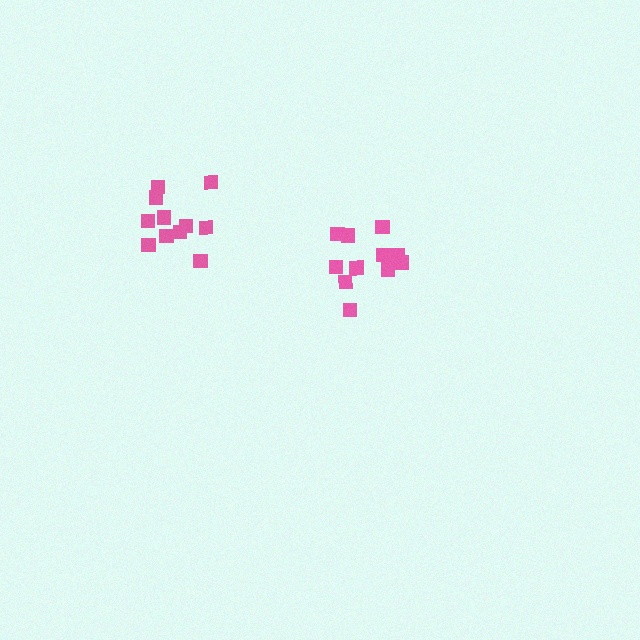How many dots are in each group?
Group 1: 11 dots, Group 2: 11 dots (22 total).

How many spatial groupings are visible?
There are 2 spatial groupings.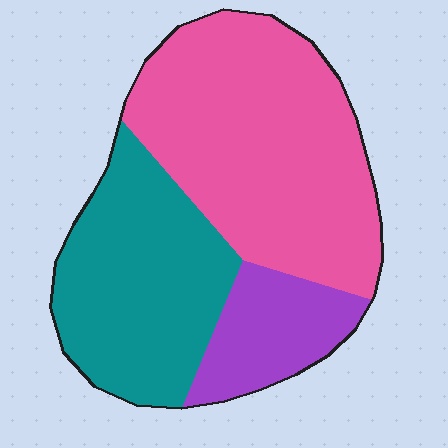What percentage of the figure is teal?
Teal takes up about one third (1/3) of the figure.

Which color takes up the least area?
Purple, at roughly 15%.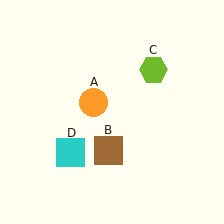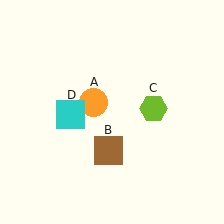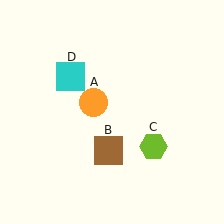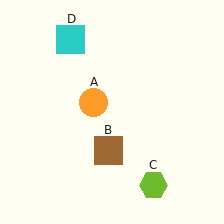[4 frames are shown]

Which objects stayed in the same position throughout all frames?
Orange circle (object A) and brown square (object B) remained stationary.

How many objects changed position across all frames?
2 objects changed position: lime hexagon (object C), cyan square (object D).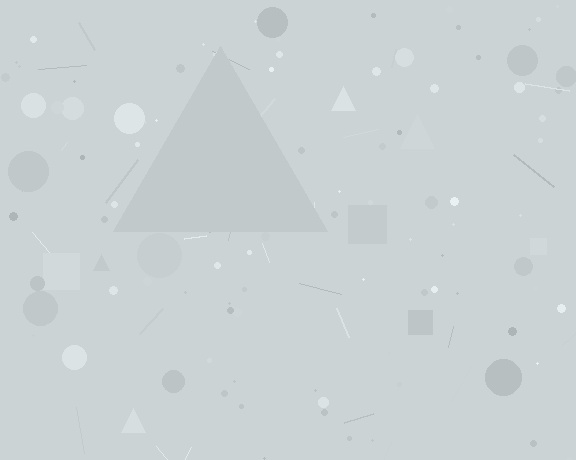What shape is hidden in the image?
A triangle is hidden in the image.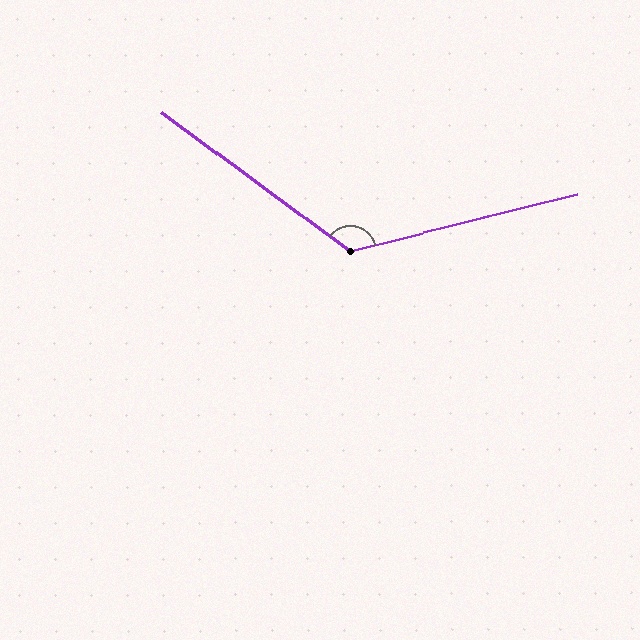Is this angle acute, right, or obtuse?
It is obtuse.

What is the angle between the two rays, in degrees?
Approximately 129 degrees.